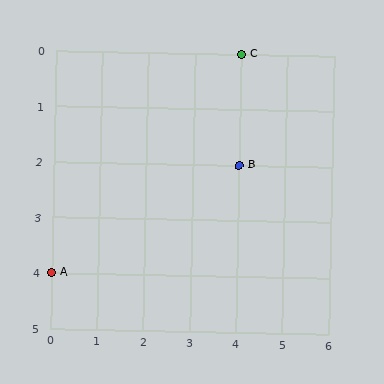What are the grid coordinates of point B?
Point B is at grid coordinates (4, 2).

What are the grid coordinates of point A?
Point A is at grid coordinates (0, 4).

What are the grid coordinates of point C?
Point C is at grid coordinates (4, 0).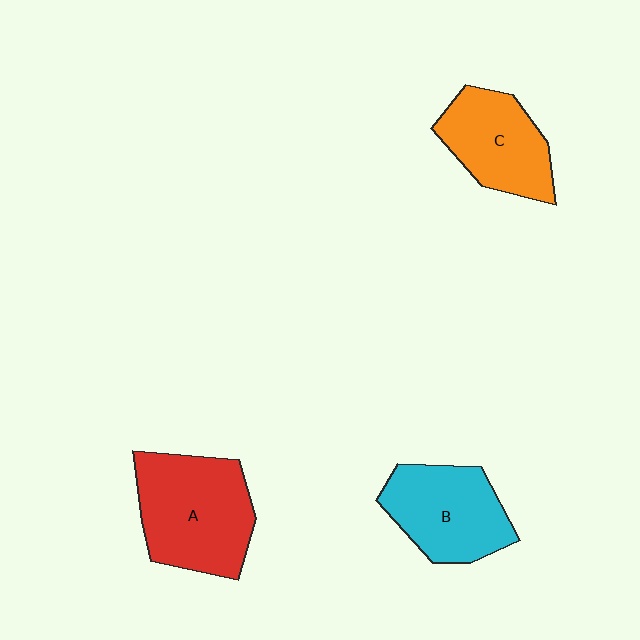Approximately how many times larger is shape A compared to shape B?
Approximately 1.2 times.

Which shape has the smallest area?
Shape C (orange).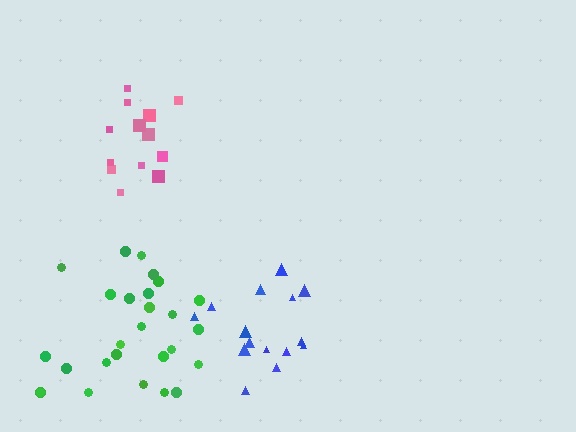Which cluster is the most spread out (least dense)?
Green.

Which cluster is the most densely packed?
Pink.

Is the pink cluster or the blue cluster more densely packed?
Pink.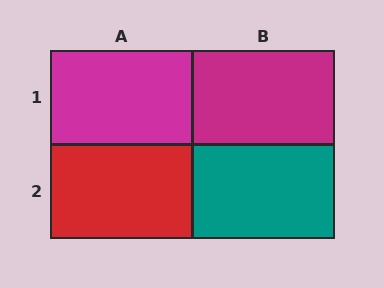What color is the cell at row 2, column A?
Red.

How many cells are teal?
1 cell is teal.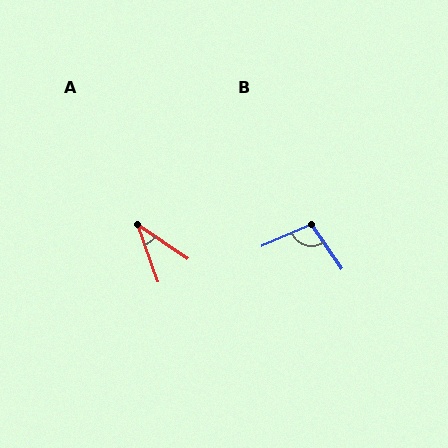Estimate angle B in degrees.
Approximately 101 degrees.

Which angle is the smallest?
A, at approximately 36 degrees.